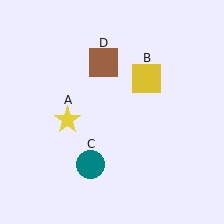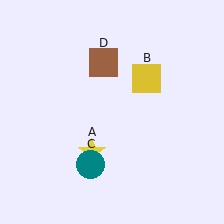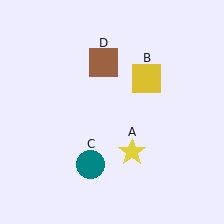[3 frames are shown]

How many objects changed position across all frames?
1 object changed position: yellow star (object A).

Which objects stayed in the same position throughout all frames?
Yellow square (object B) and teal circle (object C) and brown square (object D) remained stationary.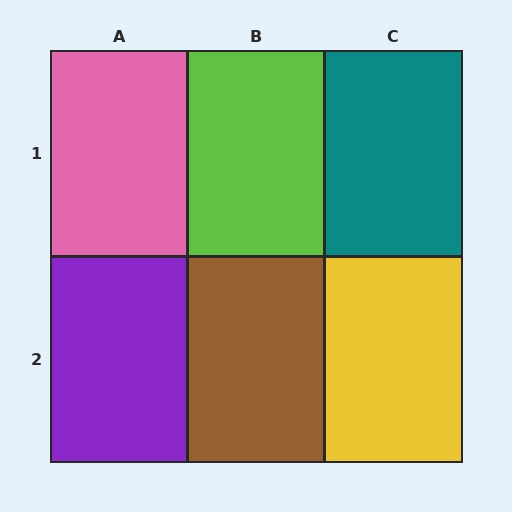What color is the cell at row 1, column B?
Lime.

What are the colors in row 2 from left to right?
Purple, brown, yellow.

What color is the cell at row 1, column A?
Pink.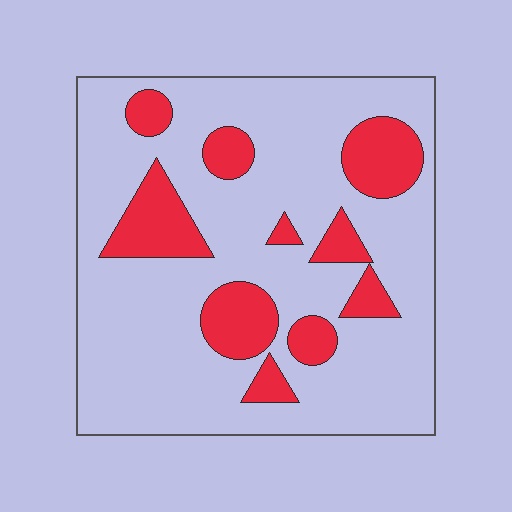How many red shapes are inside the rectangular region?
10.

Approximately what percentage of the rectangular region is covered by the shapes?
Approximately 20%.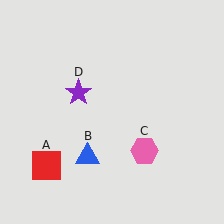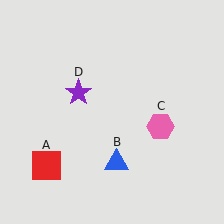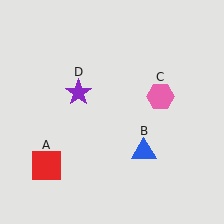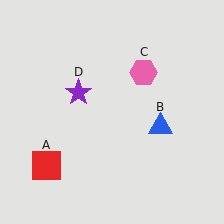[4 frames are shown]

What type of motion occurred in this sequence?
The blue triangle (object B), pink hexagon (object C) rotated counterclockwise around the center of the scene.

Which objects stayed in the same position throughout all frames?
Red square (object A) and purple star (object D) remained stationary.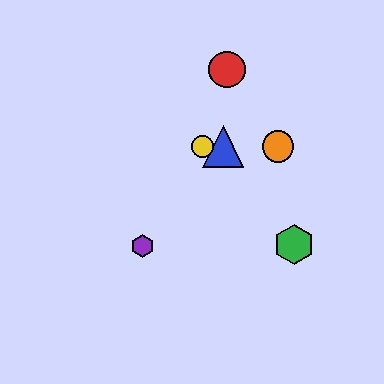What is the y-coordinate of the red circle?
The red circle is at y≈70.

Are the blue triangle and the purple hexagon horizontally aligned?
No, the blue triangle is at y≈146 and the purple hexagon is at y≈246.